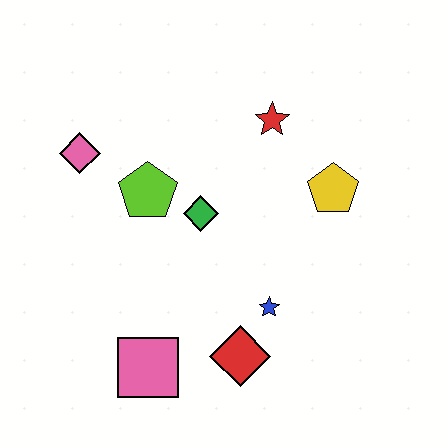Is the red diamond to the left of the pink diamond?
No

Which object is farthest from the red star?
The pink square is farthest from the red star.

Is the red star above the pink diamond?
Yes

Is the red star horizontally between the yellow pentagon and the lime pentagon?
Yes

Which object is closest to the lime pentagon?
The green diamond is closest to the lime pentagon.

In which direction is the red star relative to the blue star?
The red star is above the blue star.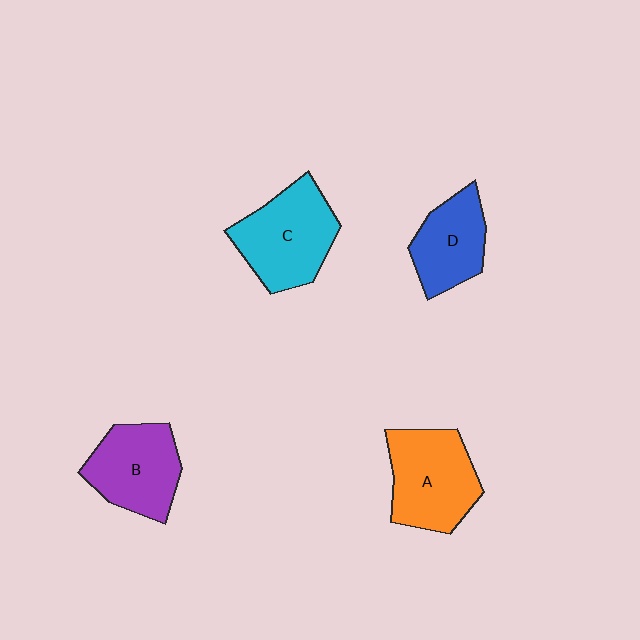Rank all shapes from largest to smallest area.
From largest to smallest: C (cyan), A (orange), B (purple), D (blue).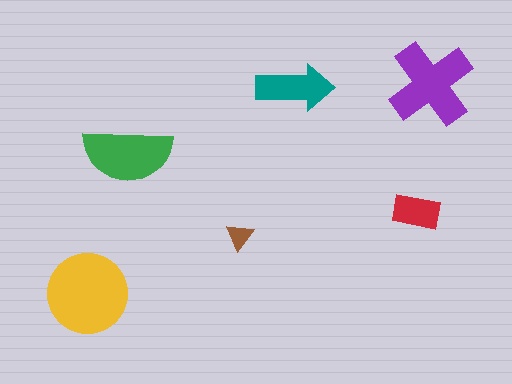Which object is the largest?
The yellow circle.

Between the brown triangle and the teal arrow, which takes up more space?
The teal arrow.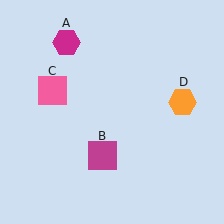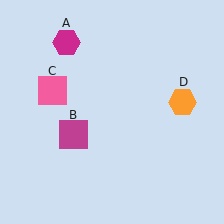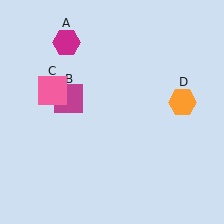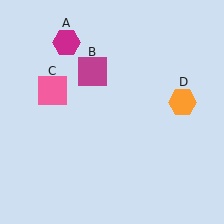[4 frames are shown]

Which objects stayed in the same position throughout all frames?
Magenta hexagon (object A) and pink square (object C) and orange hexagon (object D) remained stationary.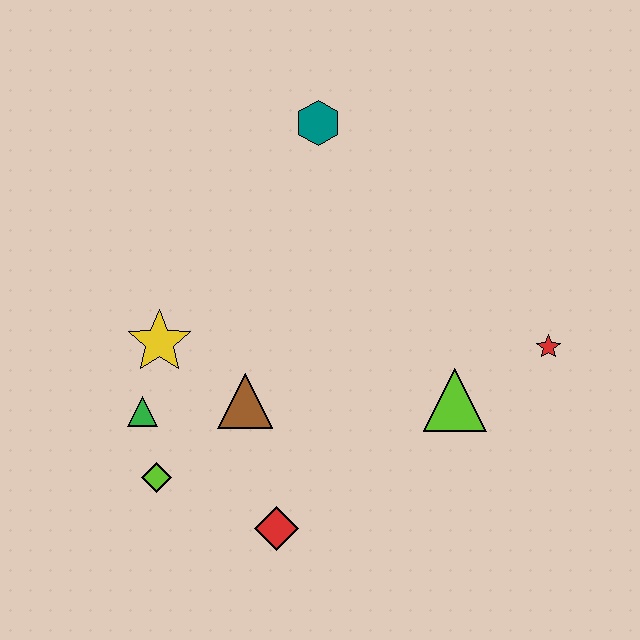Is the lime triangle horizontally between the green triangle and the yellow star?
No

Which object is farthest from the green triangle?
The red star is farthest from the green triangle.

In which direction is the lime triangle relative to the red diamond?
The lime triangle is to the right of the red diamond.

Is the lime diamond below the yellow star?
Yes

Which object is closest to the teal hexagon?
The yellow star is closest to the teal hexagon.